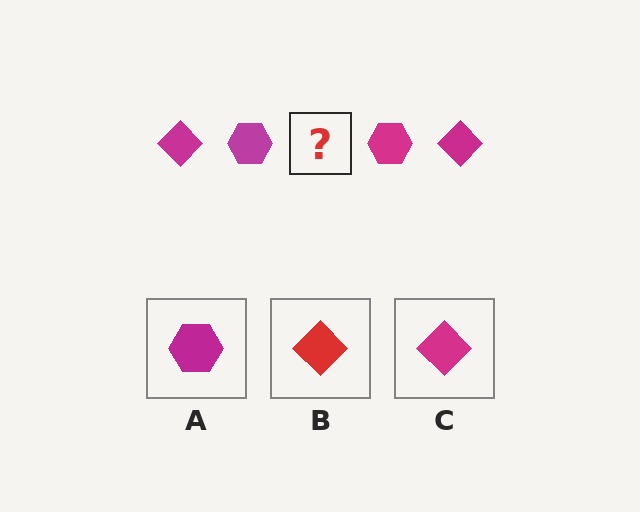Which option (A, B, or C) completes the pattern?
C.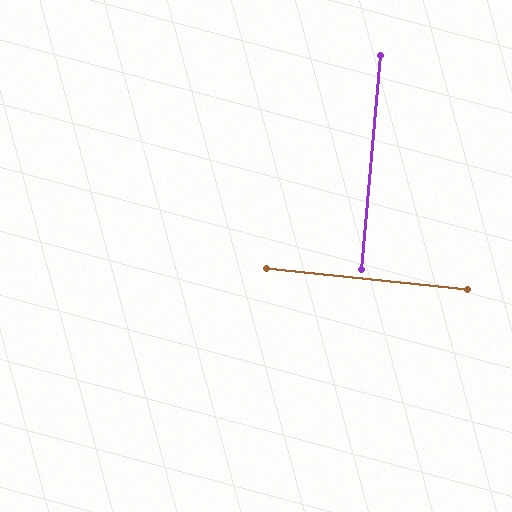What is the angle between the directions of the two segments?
Approximately 89 degrees.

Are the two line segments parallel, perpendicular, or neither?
Perpendicular — they meet at approximately 89°.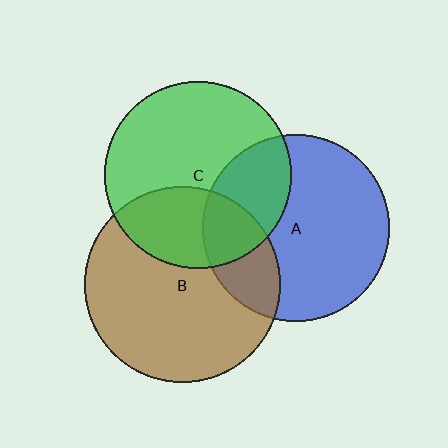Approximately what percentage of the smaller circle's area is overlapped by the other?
Approximately 25%.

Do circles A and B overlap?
Yes.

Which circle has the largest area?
Circle B (brown).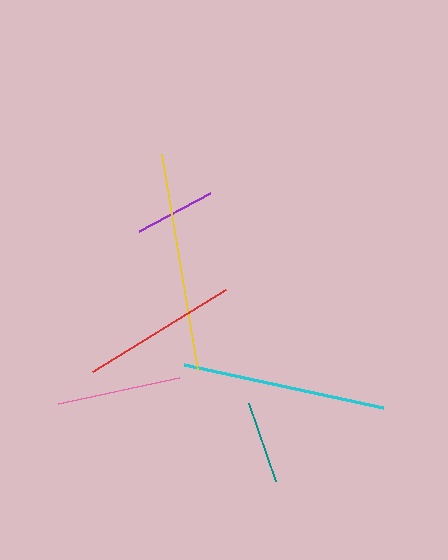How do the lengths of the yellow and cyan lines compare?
The yellow and cyan lines are approximately the same length.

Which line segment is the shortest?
The purple line is the shortest at approximately 80 pixels.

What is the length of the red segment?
The red segment is approximately 157 pixels long.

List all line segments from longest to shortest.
From longest to shortest: yellow, cyan, red, pink, teal, purple.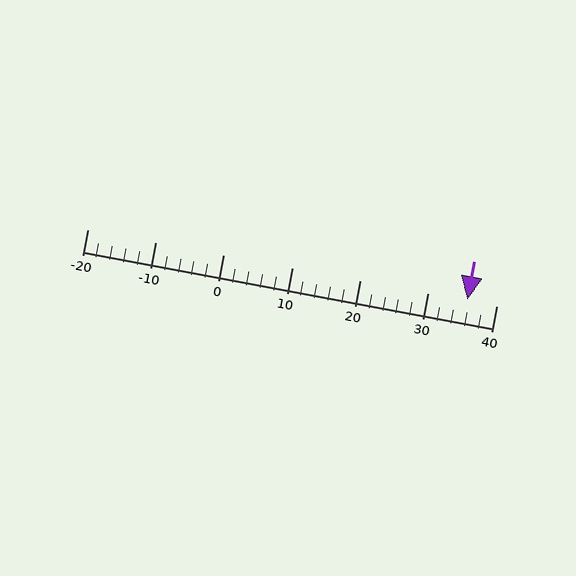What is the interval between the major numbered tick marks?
The major tick marks are spaced 10 units apart.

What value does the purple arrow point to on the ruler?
The purple arrow points to approximately 36.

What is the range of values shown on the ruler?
The ruler shows values from -20 to 40.